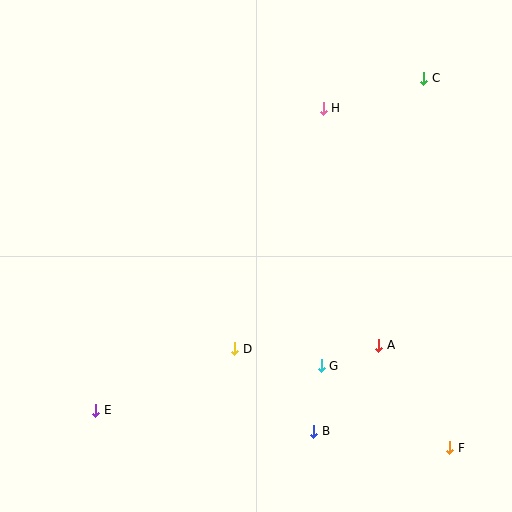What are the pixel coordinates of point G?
Point G is at (321, 366).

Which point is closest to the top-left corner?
Point H is closest to the top-left corner.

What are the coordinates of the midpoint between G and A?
The midpoint between G and A is at (350, 356).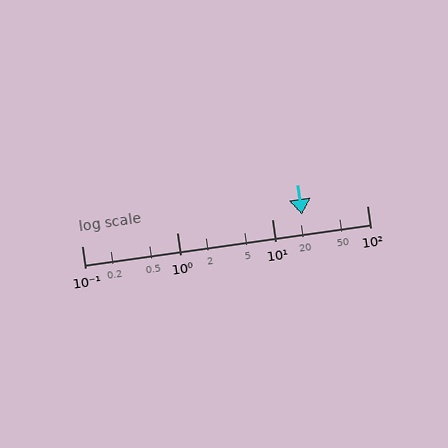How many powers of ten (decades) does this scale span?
The scale spans 3 decades, from 0.1 to 100.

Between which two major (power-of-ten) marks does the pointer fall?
The pointer is between 10 and 100.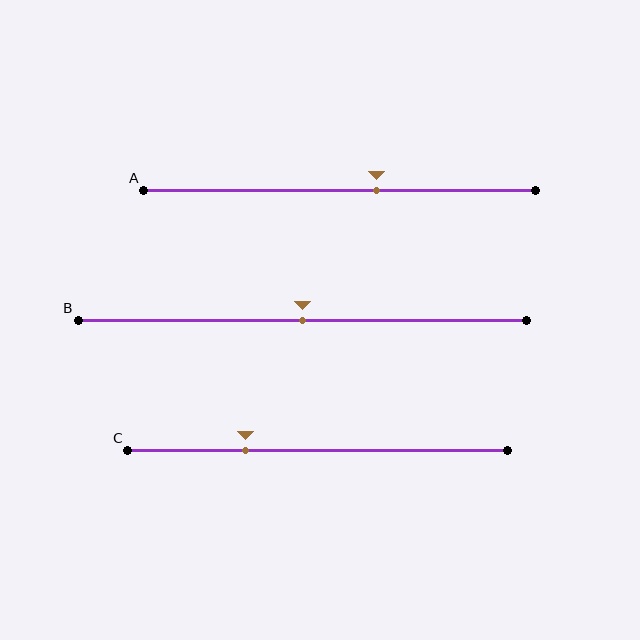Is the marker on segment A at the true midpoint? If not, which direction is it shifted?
No, the marker on segment A is shifted to the right by about 10% of the segment length.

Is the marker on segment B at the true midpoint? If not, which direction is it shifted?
Yes, the marker on segment B is at the true midpoint.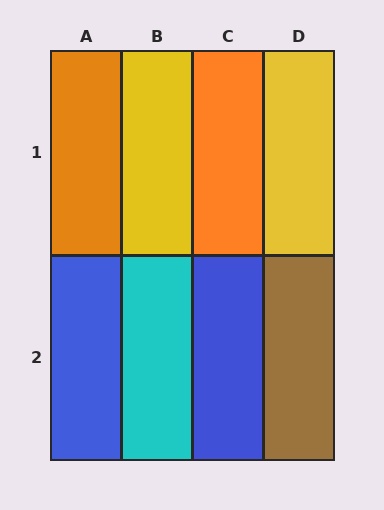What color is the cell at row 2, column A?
Blue.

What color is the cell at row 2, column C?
Blue.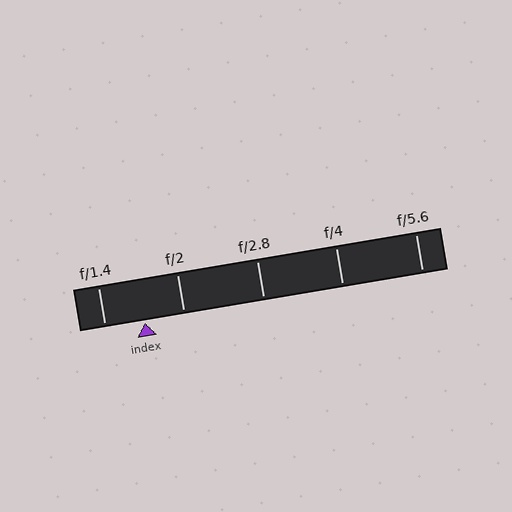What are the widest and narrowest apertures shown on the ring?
The widest aperture shown is f/1.4 and the narrowest is f/5.6.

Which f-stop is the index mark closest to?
The index mark is closest to f/2.